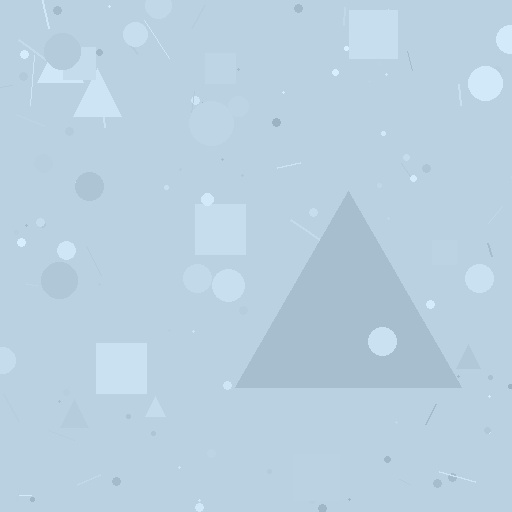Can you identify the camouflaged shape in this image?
The camouflaged shape is a triangle.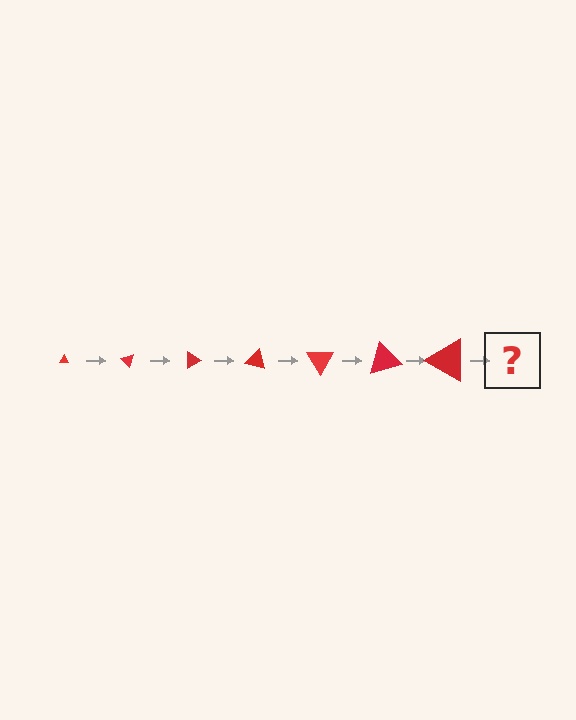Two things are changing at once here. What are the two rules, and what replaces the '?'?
The two rules are that the triangle grows larger each step and it rotates 45 degrees each step. The '?' should be a triangle, larger than the previous one and rotated 315 degrees from the start.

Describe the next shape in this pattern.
It should be a triangle, larger than the previous one and rotated 315 degrees from the start.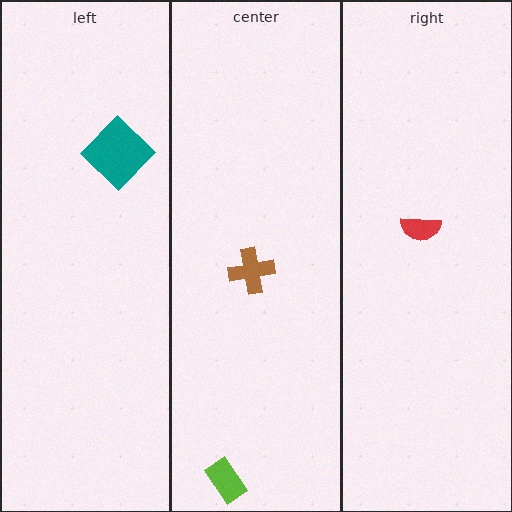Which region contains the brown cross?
The center region.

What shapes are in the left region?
The teal diamond.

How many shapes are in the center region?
2.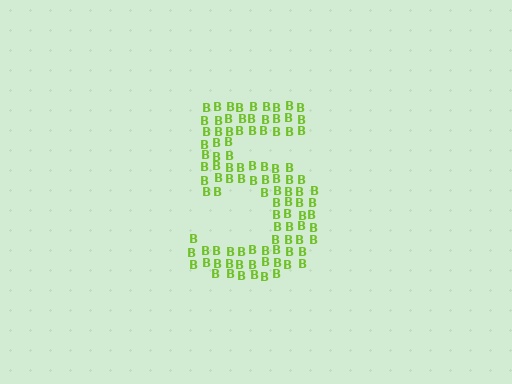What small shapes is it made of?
It is made of small letter B's.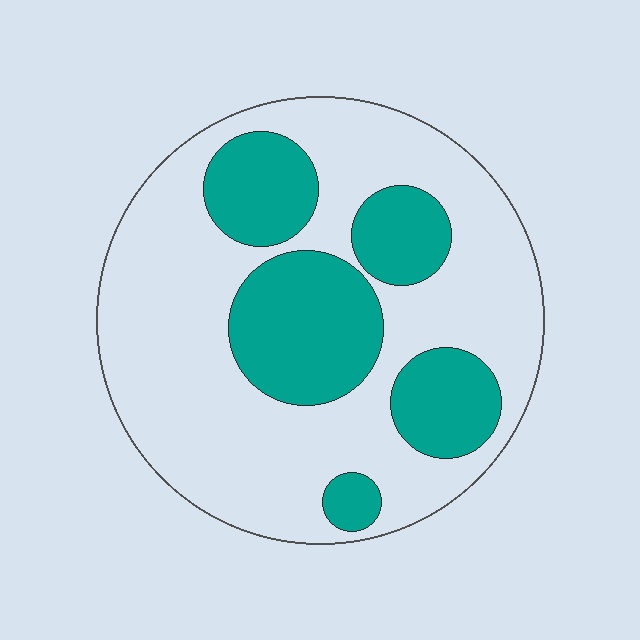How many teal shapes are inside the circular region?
5.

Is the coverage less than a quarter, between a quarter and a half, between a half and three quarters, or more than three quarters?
Between a quarter and a half.